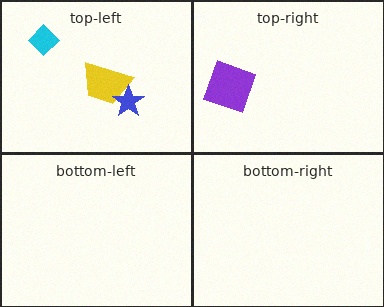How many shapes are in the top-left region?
3.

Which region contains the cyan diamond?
The top-left region.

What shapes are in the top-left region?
The yellow trapezoid, the cyan diamond, the blue star.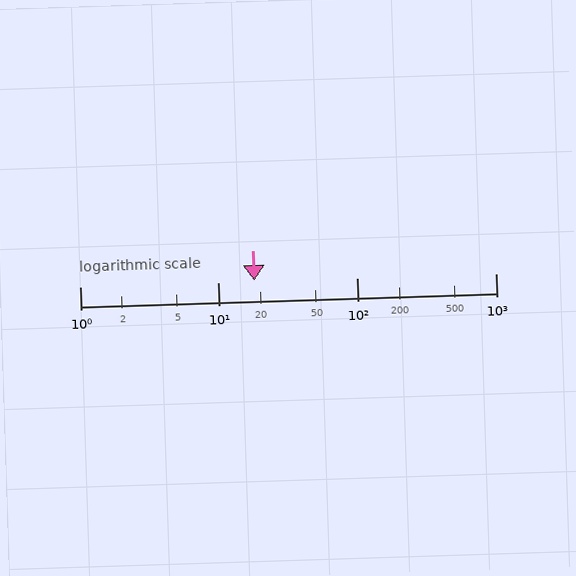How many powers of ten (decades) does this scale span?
The scale spans 3 decades, from 1 to 1000.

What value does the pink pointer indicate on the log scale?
The pointer indicates approximately 18.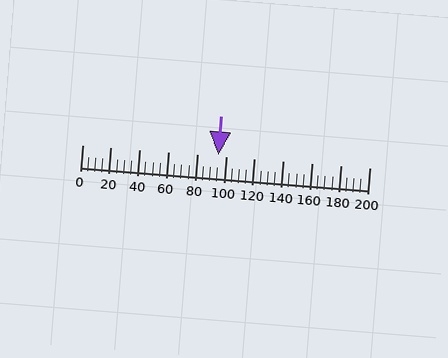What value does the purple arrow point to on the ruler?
The purple arrow points to approximately 95.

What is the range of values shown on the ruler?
The ruler shows values from 0 to 200.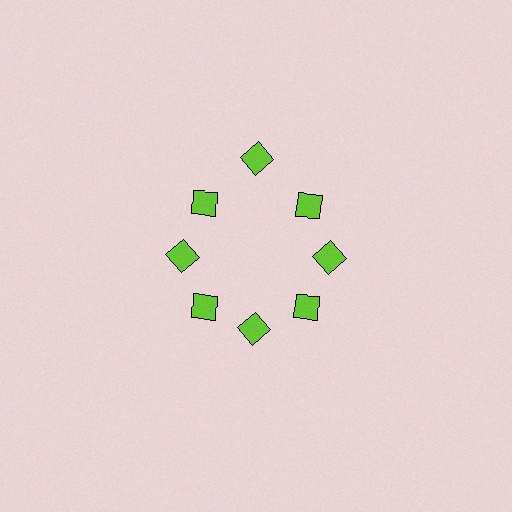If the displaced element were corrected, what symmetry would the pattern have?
It would have 8-fold rotational symmetry — the pattern would map onto itself every 45 degrees.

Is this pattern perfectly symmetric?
No. The 8 lime diamonds are arranged in a ring, but one element near the 12 o'clock position is pushed outward from the center, breaking the 8-fold rotational symmetry.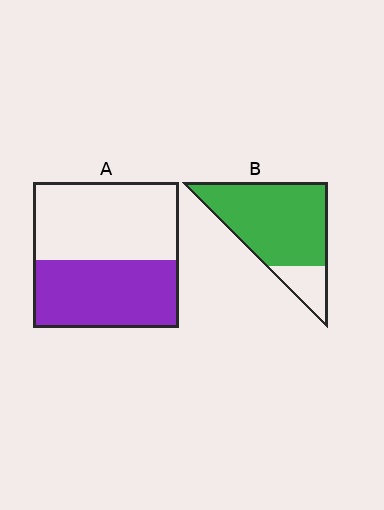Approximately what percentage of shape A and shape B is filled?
A is approximately 45% and B is approximately 80%.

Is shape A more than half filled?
Roughly half.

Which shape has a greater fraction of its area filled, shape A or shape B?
Shape B.